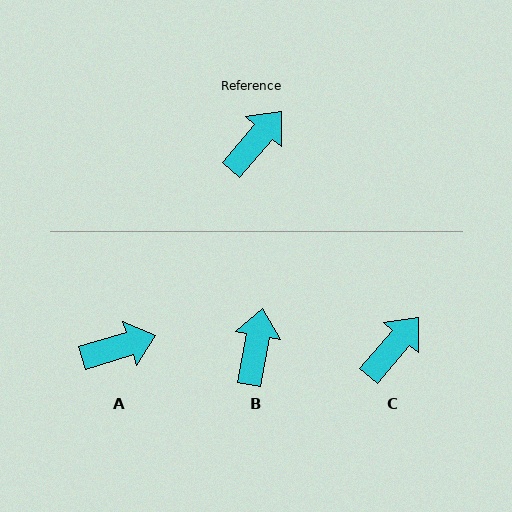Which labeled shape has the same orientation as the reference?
C.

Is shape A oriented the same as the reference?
No, it is off by about 32 degrees.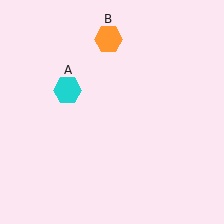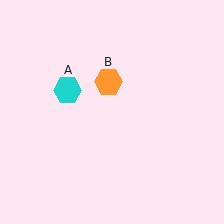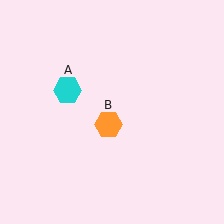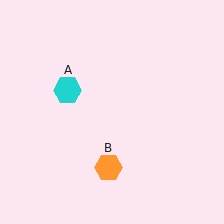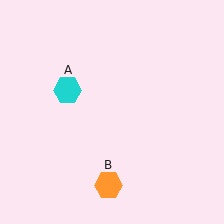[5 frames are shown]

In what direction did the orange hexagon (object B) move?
The orange hexagon (object B) moved down.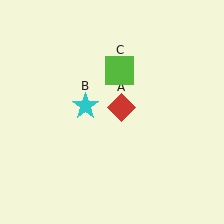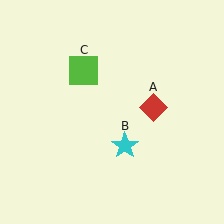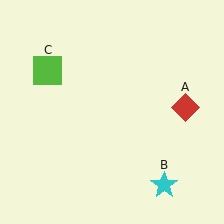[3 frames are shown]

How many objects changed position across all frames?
3 objects changed position: red diamond (object A), cyan star (object B), lime square (object C).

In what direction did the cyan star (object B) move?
The cyan star (object B) moved down and to the right.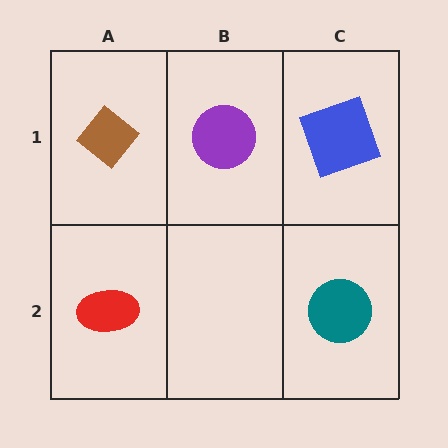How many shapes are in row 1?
3 shapes.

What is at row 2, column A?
A red ellipse.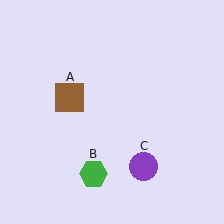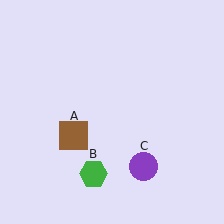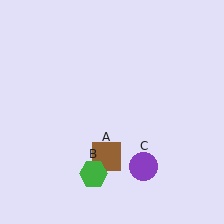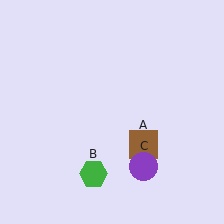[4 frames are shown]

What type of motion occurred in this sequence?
The brown square (object A) rotated counterclockwise around the center of the scene.